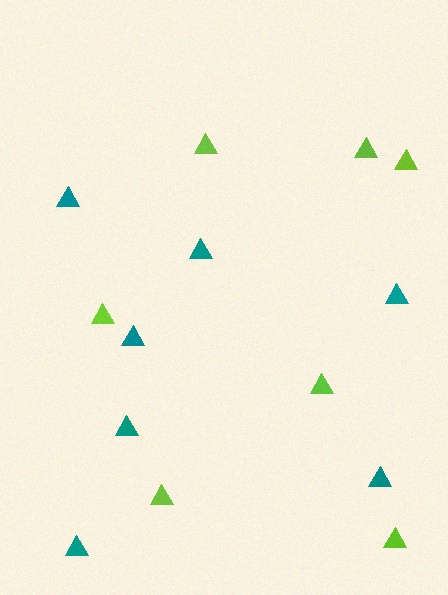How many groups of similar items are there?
There are 2 groups: one group of lime triangles (7) and one group of teal triangles (7).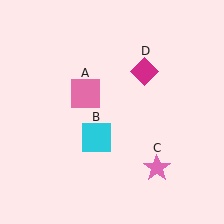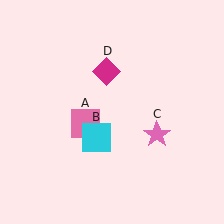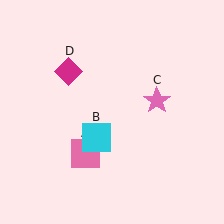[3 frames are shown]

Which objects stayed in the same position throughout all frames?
Cyan square (object B) remained stationary.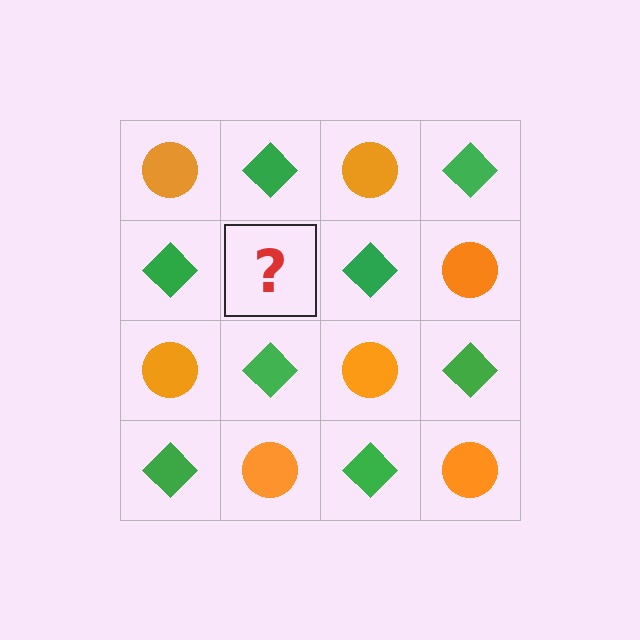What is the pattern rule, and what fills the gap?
The rule is that it alternates orange circle and green diamond in a checkerboard pattern. The gap should be filled with an orange circle.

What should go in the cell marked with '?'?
The missing cell should contain an orange circle.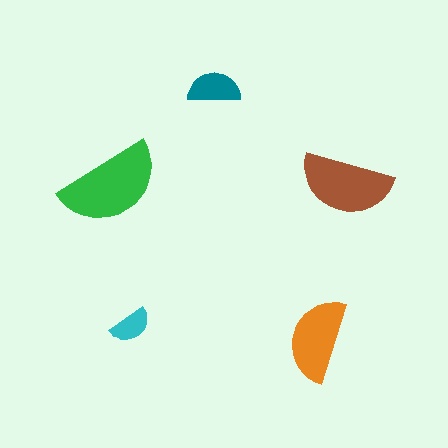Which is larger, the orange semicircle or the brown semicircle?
The brown one.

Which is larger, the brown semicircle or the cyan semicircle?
The brown one.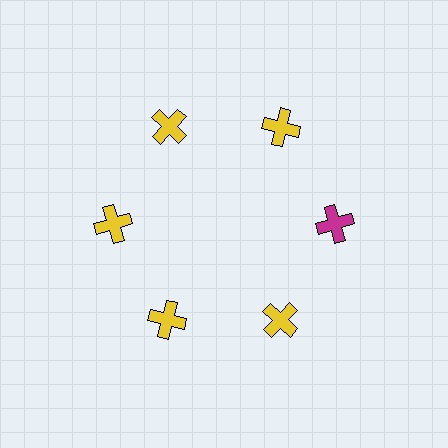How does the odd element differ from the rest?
It has a different color: magenta instead of yellow.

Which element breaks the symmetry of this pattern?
The magenta cross at roughly the 3 o'clock position breaks the symmetry. All other shapes are yellow crosses.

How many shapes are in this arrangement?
There are 6 shapes arranged in a ring pattern.